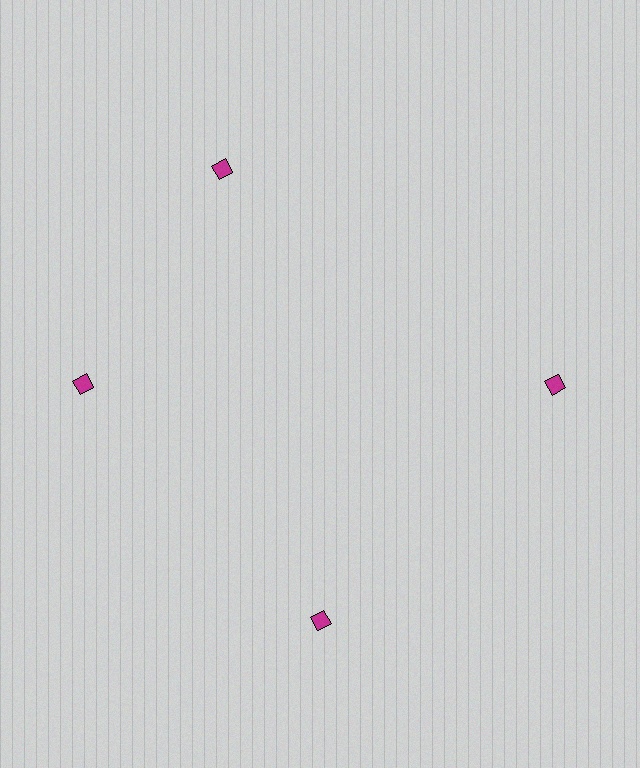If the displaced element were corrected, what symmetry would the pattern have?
It would have 4-fold rotational symmetry — the pattern would map onto itself every 90 degrees.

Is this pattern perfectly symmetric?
No. The 4 magenta diamonds are arranged in a ring, but one element near the 12 o'clock position is rotated out of alignment along the ring, breaking the 4-fold rotational symmetry.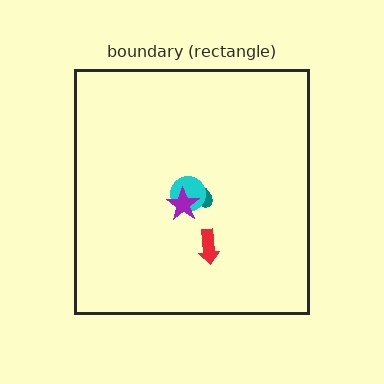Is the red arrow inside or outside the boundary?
Inside.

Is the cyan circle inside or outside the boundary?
Inside.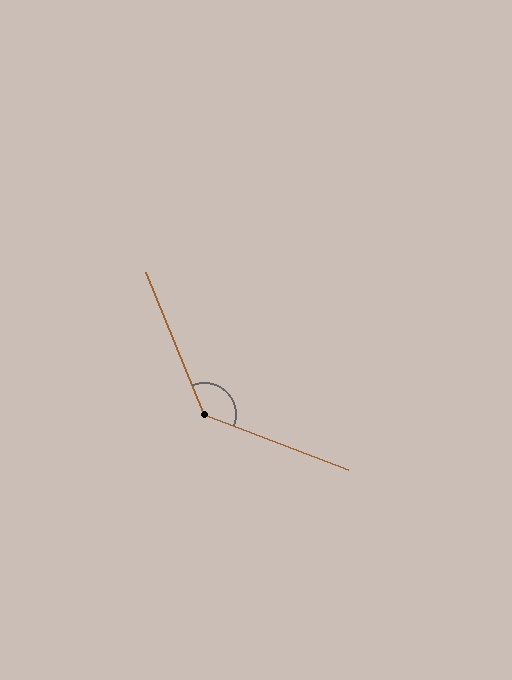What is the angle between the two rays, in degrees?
Approximately 133 degrees.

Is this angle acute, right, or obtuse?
It is obtuse.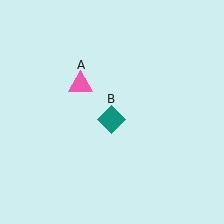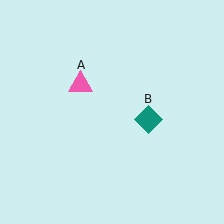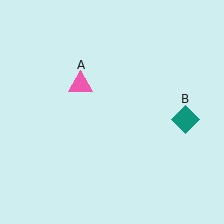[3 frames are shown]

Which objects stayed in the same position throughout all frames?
Pink triangle (object A) remained stationary.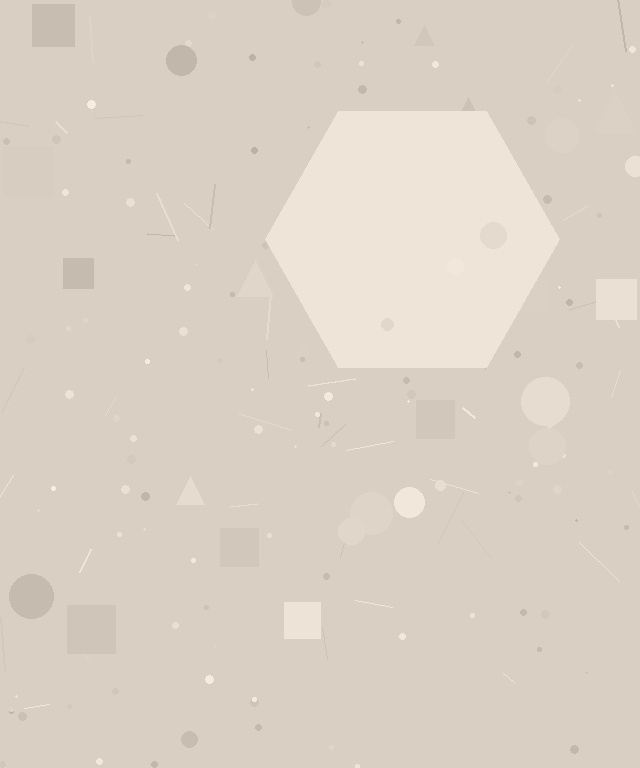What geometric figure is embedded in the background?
A hexagon is embedded in the background.